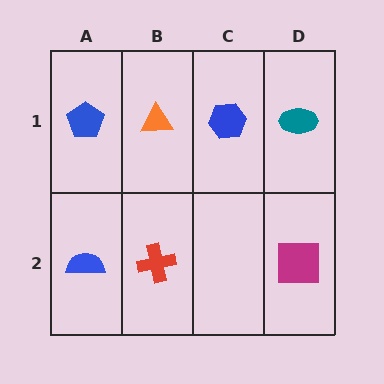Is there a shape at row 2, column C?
No, that cell is empty.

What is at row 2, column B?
A red cross.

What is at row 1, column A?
A blue pentagon.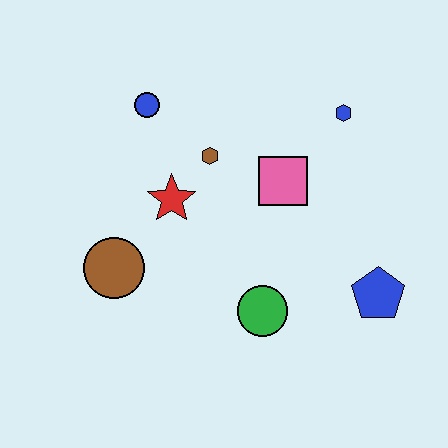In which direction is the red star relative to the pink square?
The red star is to the left of the pink square.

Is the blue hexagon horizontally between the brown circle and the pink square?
No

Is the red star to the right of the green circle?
No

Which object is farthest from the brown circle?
The blue hexagon is farthest from the brown circle.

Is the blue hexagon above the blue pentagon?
Yes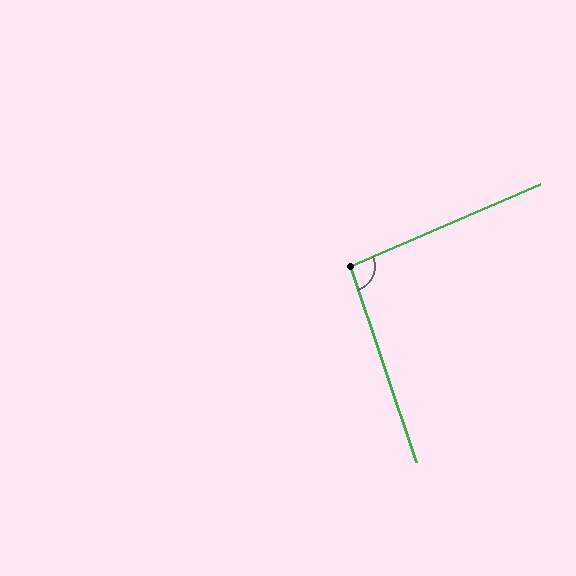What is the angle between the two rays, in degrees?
Approximately 95 degrees.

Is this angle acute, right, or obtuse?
It is approximately a right angle.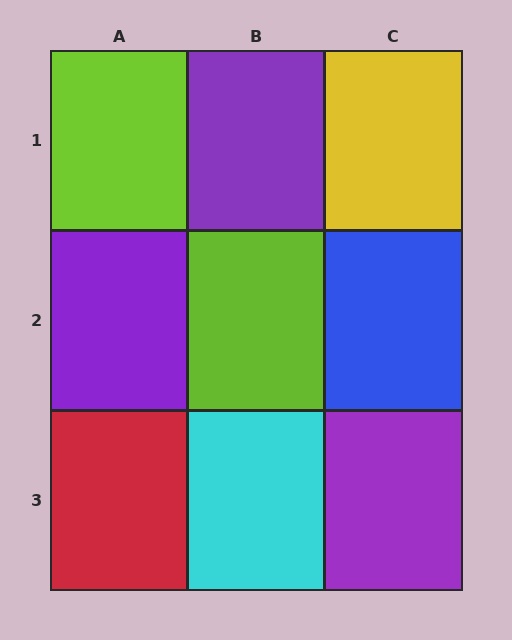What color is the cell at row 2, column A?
Purple.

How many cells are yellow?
1 cell is yellow.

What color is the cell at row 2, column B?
Lime.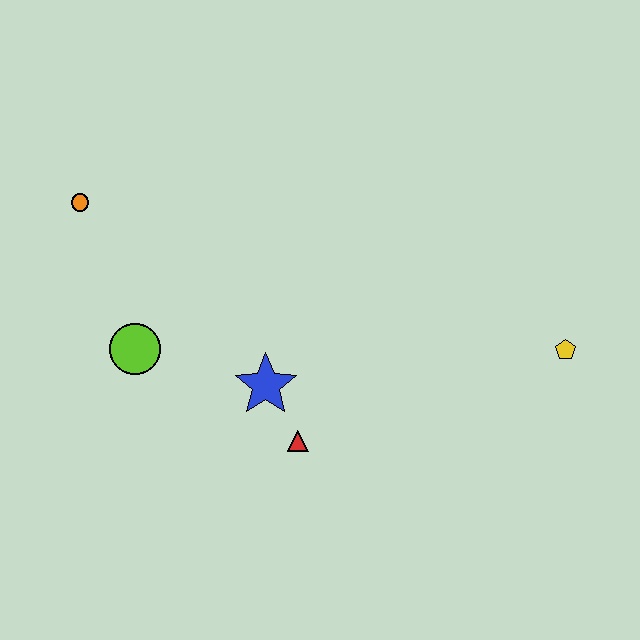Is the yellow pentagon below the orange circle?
Yes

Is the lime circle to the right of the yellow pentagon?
No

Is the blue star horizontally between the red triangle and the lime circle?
Yes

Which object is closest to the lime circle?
The blue star is closest to the lime circle.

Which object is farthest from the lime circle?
The yellow pentagon is farthest from the lime circle.